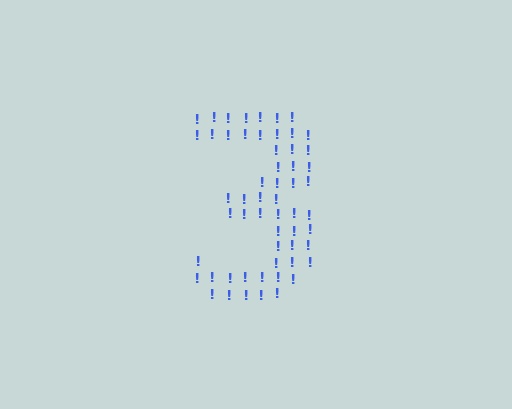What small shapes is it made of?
It is made of small exclamation marks.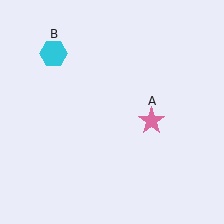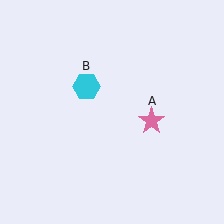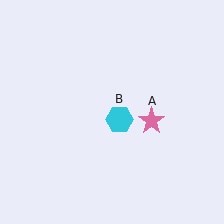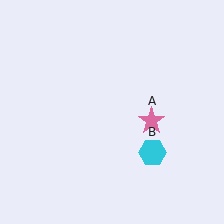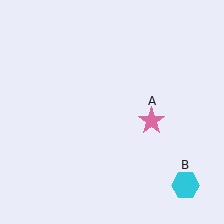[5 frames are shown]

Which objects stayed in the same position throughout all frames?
Pink star (object A) remained stationary.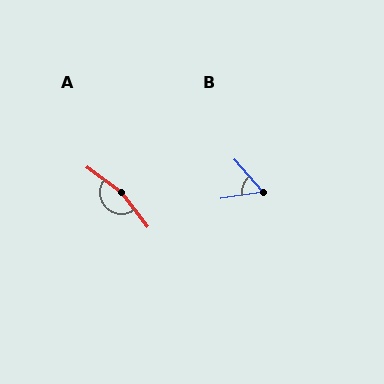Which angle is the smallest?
B, at approximately 57 degrees.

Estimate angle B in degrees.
Approximately 57 degrees.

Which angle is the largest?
A, at approximately 164 degrees.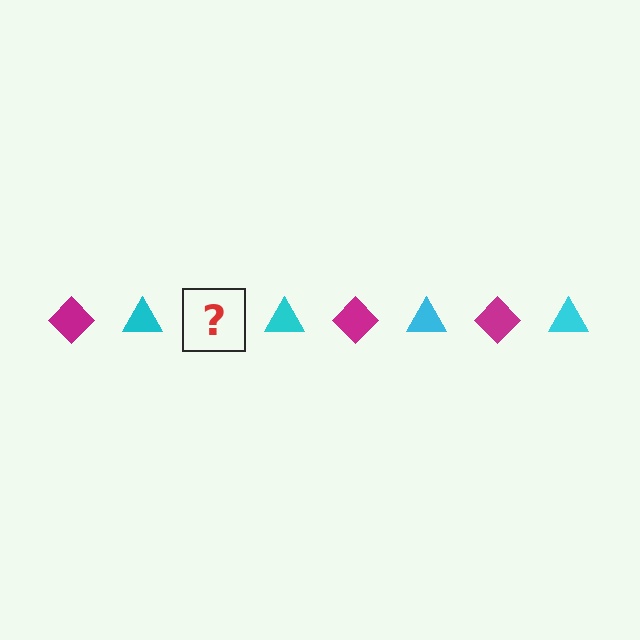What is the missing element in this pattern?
The missing element is a magenta diamond.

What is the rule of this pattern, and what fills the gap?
The rule is that the pattern alternates between magenta diamond and cyan triangle. The gap should be filled with a magenta diamond.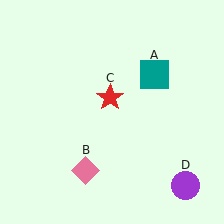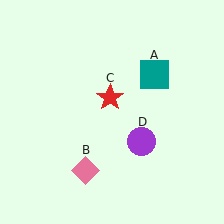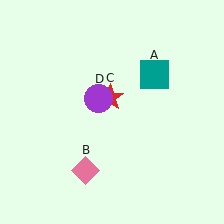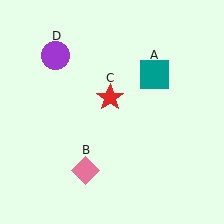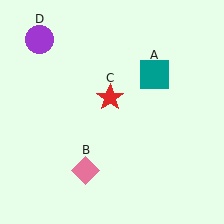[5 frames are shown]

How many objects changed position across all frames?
1 object changed position: purple circle (object D).